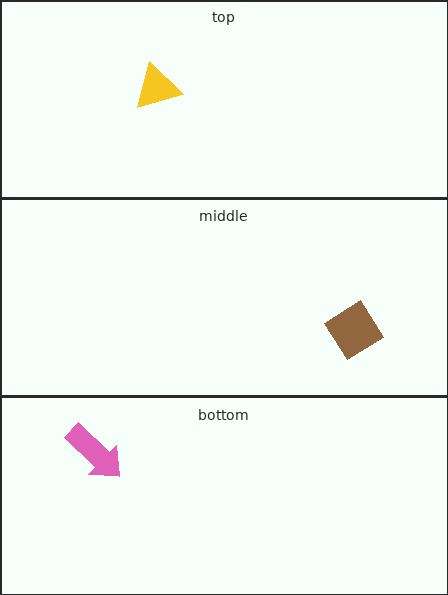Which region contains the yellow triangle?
The top region.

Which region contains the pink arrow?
The bottom region.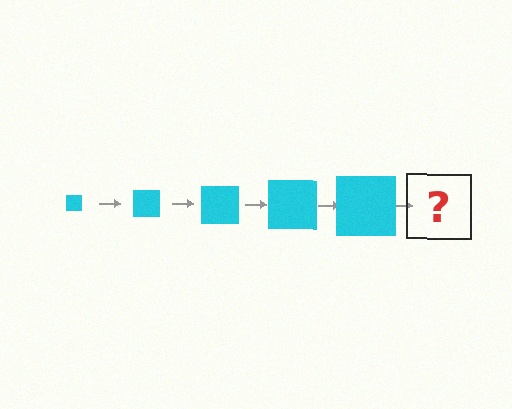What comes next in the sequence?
The next element should be a cyan square, larger than the previous one.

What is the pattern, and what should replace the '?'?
The pattern is that the square gets progressively larger each step. The '?' should be a cyan square, larger than the previous one.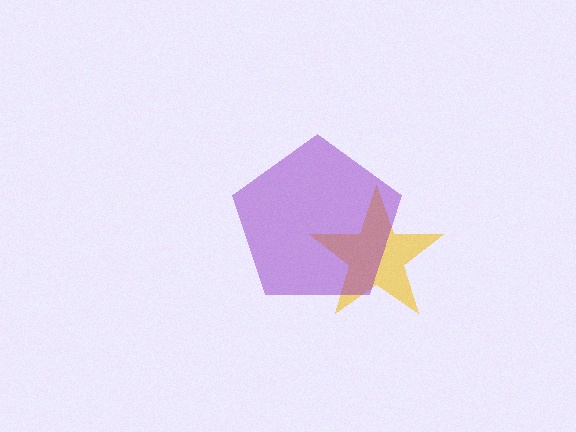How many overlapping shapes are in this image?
There are 2 overlapping shapes in the image.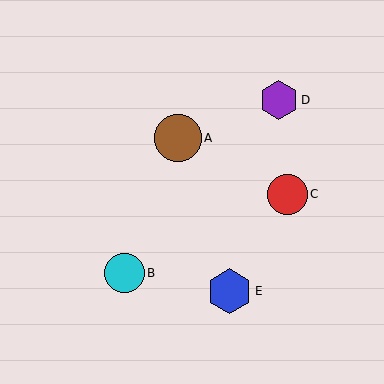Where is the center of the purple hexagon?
The center of the purple hexagon is at (279, 100).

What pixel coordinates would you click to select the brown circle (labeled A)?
Click at (178, 138) to select the brown circle A.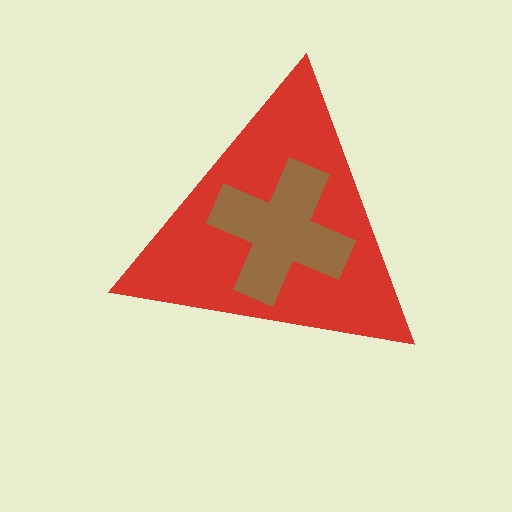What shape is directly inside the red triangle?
The brown cross.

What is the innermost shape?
The brown cross.